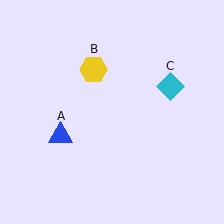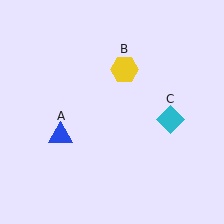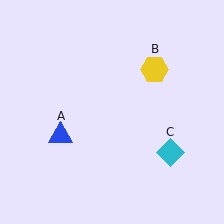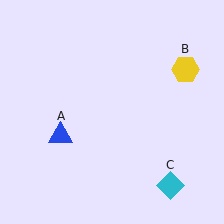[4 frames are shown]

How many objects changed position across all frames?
2 objects changed position: yellow hexagon (object B), cyan diamond (object C).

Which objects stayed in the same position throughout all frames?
Blue triangle (object A) remained stationary.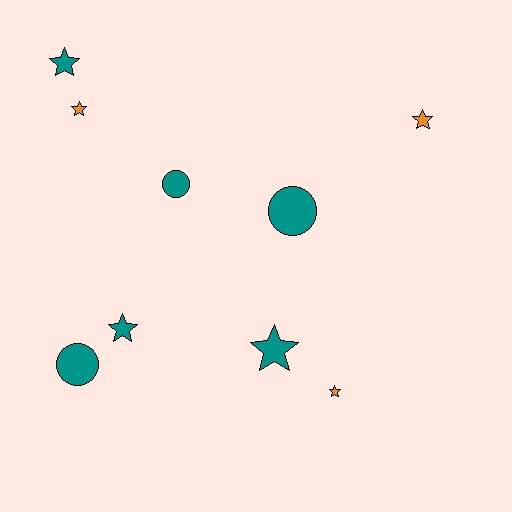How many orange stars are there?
There are 3 orange stars.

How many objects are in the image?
There are 9 objects.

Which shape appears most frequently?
Star, with 6 objects.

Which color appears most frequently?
Teal, with 6 objects.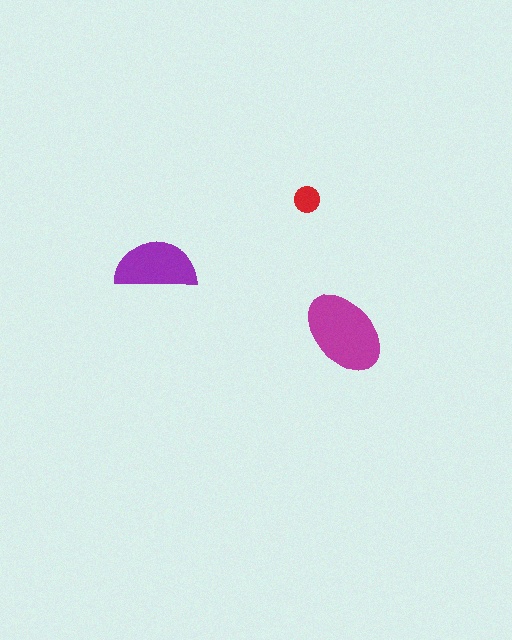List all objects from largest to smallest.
The magenta ellipse, the purple semicircle, the red circle.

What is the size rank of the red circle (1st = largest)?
3rd.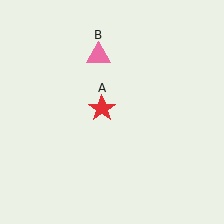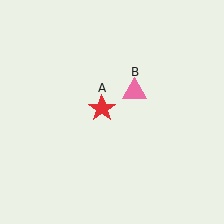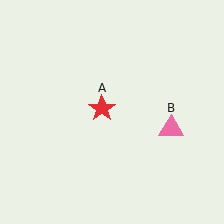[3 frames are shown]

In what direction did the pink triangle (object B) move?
The pink triangle (object B) moved down and to the right.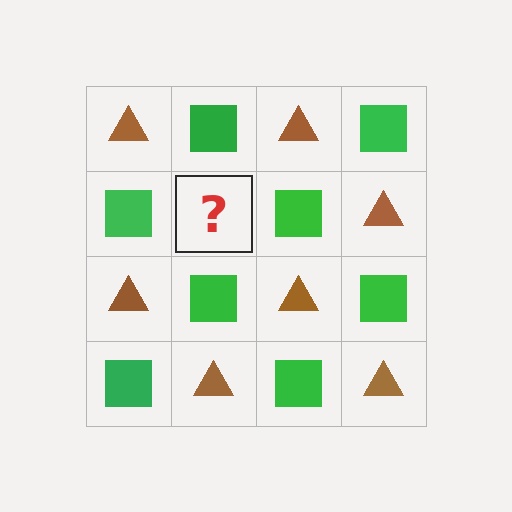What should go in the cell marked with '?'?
The missing cell should contain a brown triangle.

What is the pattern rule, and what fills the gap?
The rule is that it alternates brown triangle and green square in a checkerboard pattern. The gap should be filled with a brown triangle.